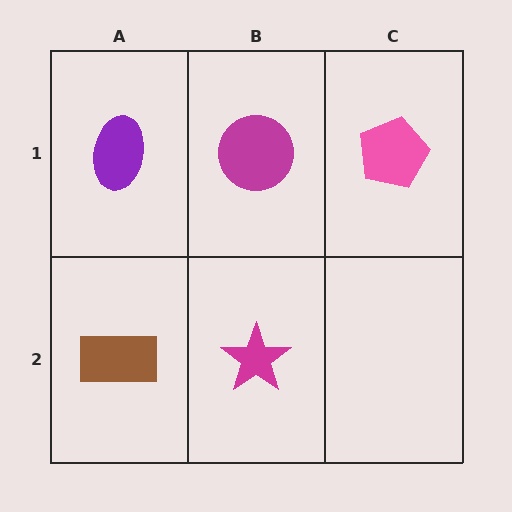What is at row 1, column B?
A magenta circle.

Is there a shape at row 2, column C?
No, that cell is empty.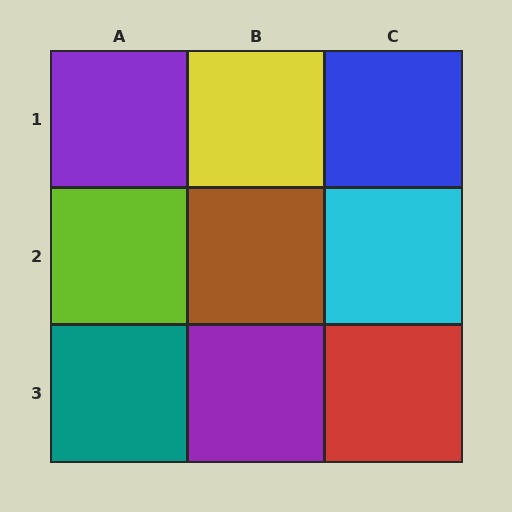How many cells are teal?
1 cell is teal.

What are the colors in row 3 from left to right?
Teal, purple, red.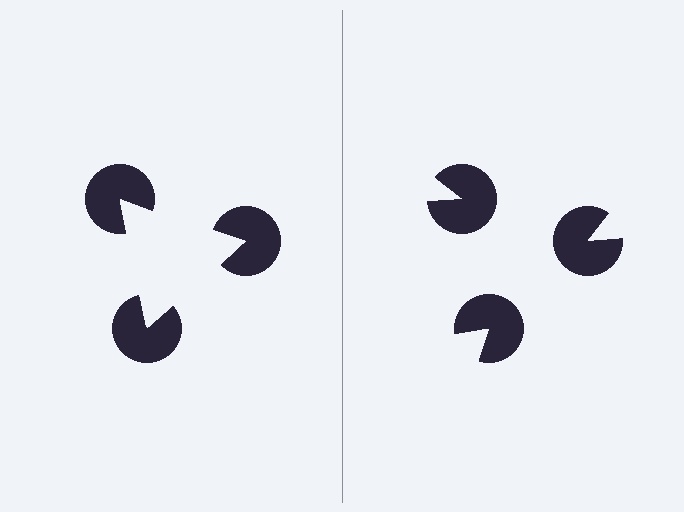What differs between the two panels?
The pac-man discs are positioned identically on both sides; only the wedge orientations differ. On the left they align to a triangle; on the right they are misaligned.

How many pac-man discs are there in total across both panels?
6 — 3 on each side.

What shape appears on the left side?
An illusory triangle.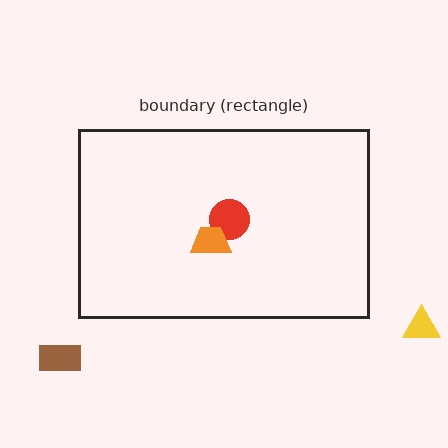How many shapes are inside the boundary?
2 inside, 2 outside.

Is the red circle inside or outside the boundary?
Inside.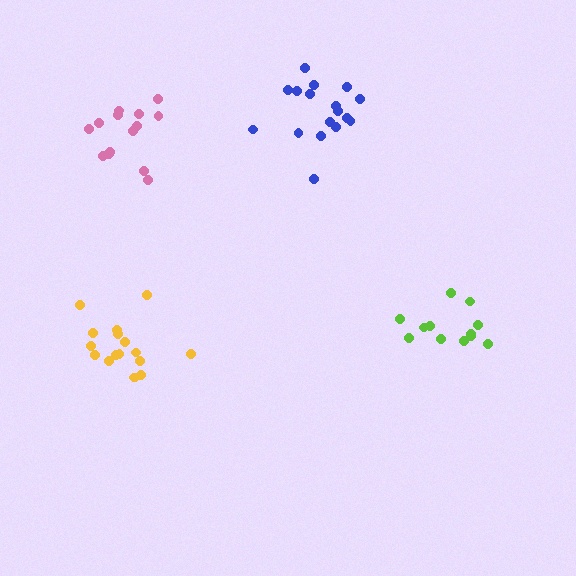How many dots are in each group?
Group 1: 17 dots, Group 2: 14 dots, Group 3: 12 dots, Group 4: 17 dots (60 total).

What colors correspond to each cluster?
The clusters are colored: yellow, pink, lime, blue.